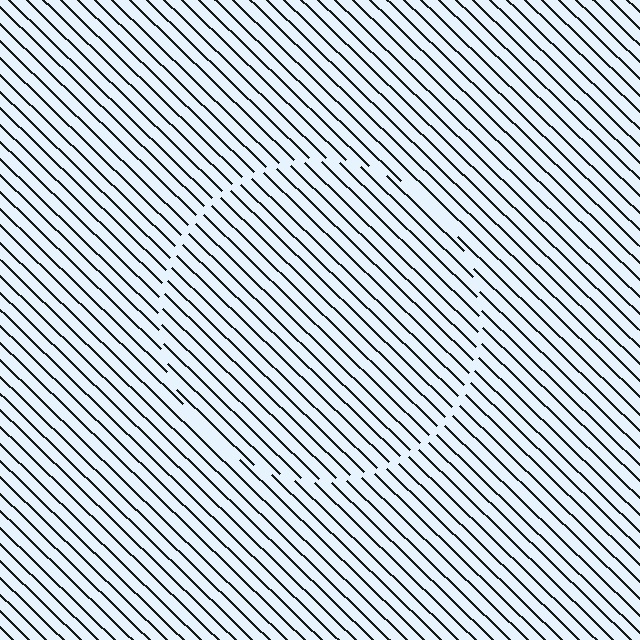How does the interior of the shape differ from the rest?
The interior of the shape contains the same grating, shifted by half a period — the contour is defined by the phase discontinuity where line-ends from the inner and outer gratings abut.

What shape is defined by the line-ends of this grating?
An illusory circle. The interior of the shape contains the same grating, shifted by half a period — the contour is defined by the phase discontinuity where line-ends from the inner and outer gratings abut.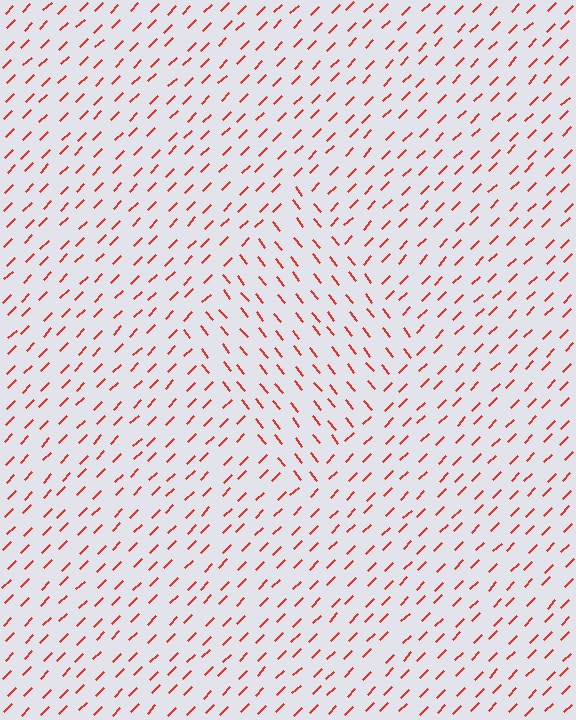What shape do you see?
I see a diamond.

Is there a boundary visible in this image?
Yes, there is a texture boundary formed by a change in line orientation.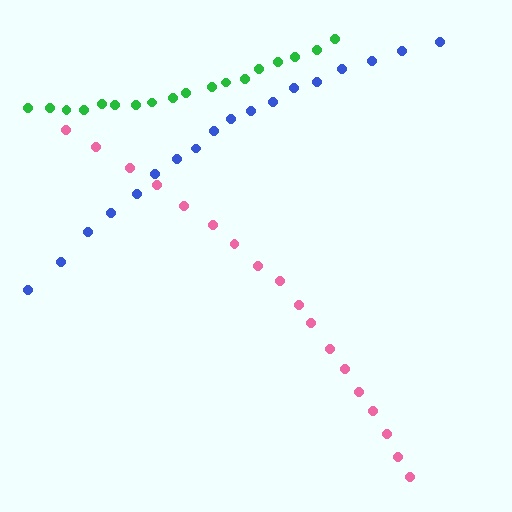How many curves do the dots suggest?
There are 3 distinct paths.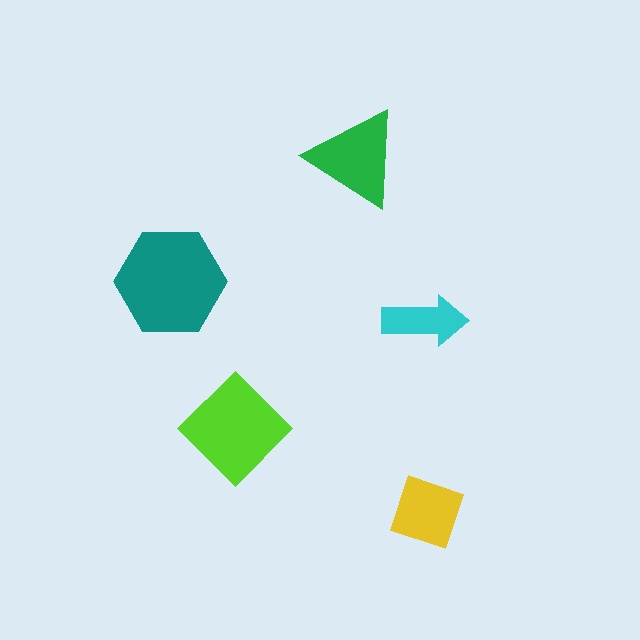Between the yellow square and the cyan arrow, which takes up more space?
The yellow square.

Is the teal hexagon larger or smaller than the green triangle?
Larger.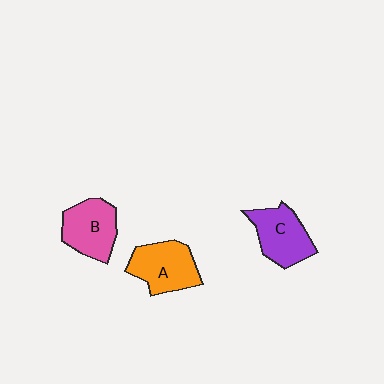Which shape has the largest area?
Shape A (orange).